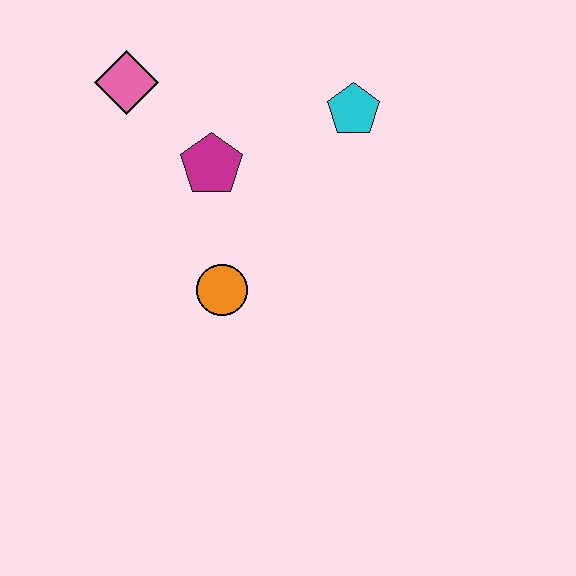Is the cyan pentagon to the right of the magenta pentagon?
Yes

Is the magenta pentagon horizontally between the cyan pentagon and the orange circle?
No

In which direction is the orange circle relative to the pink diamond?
The orange circle is below the pink diamond.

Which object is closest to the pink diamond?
The magenta pentagon is closest to the pink diamond.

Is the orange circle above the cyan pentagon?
No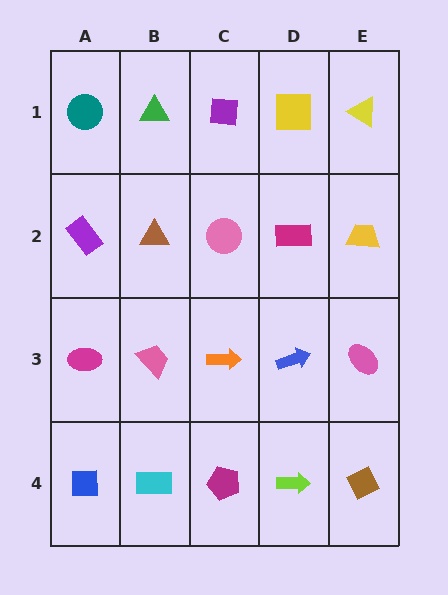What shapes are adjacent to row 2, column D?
A yellow square (row 1, column D), a blue arrow (row 3, column D), a pink circle (row 2, column C), a yellow trapezoid (row 2, column E).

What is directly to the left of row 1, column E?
A yellow square.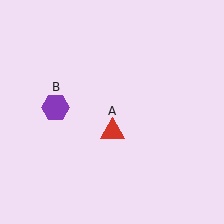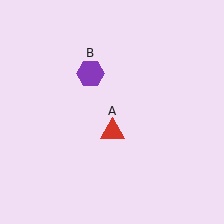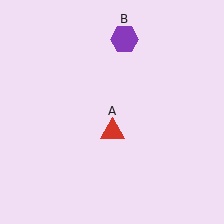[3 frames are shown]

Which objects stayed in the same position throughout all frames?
Red triangle (object A) remained stationary.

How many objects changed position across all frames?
1 object changed position: purple hexagon (object B).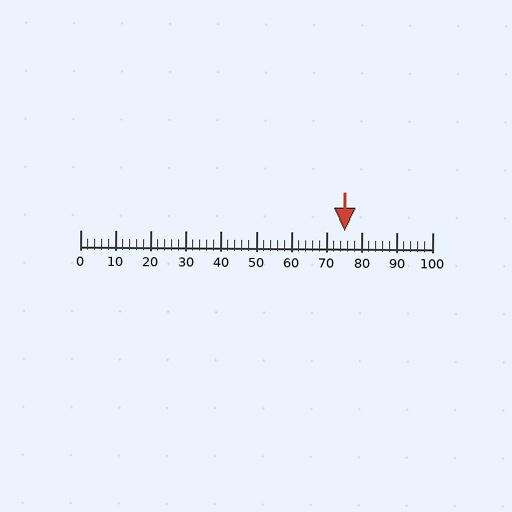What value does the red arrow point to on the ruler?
The red arrow points to approximately 75.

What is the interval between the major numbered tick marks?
The major tick marks are spaced 10 units apart.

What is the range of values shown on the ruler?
The ruler shows values from 0 to 100.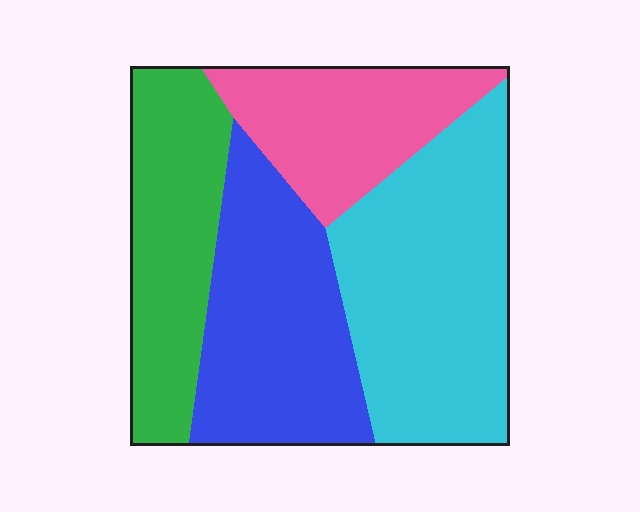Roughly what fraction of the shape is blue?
Blue takes up about one quarter (1/4) of the shape.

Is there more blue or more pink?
Blue.